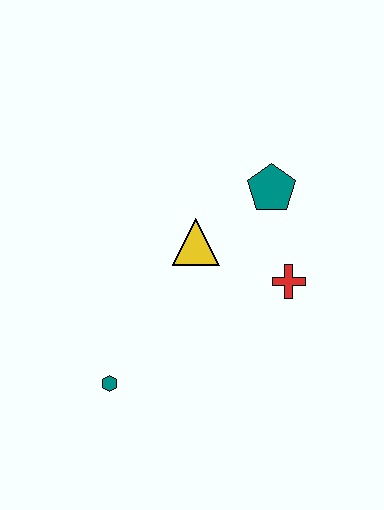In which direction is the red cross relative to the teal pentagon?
The red cross is below the teal pentagon.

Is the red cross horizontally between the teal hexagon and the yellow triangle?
No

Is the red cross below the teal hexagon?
No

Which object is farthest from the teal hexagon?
The teal pentagon is farthest from the teal hexagon.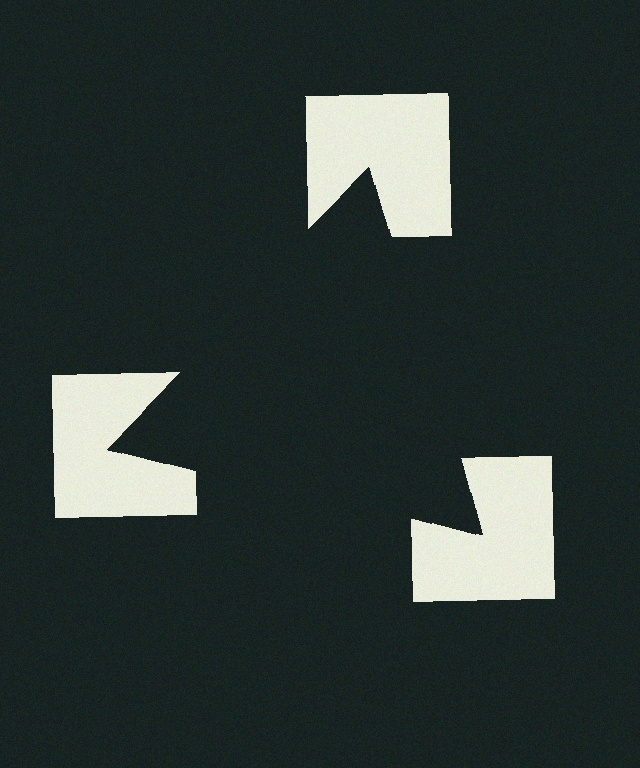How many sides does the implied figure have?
3 sides.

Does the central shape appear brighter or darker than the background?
It typically appears slightly darker than the background, even though no actual brightness change is drawn.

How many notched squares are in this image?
There are 3 — one at each vertex of the illusory triangle.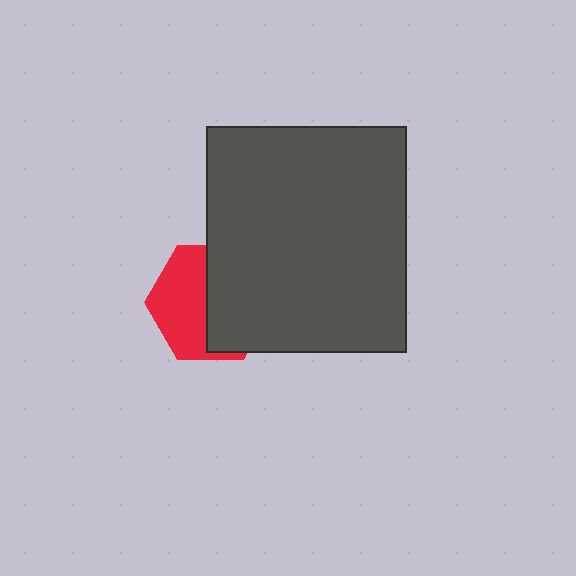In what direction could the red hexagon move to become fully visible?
The red hexagon could move left. That would shift it out from behind the dark gray rectangle entirely.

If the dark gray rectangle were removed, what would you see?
You would see the complete red hexagon.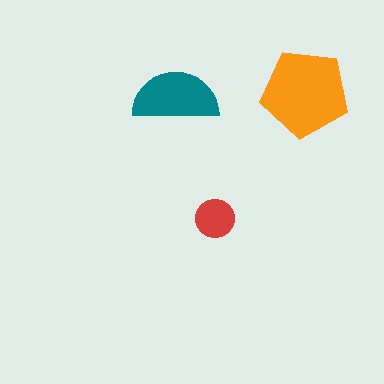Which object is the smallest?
The red circle.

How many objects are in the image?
There are 3 objects in the image.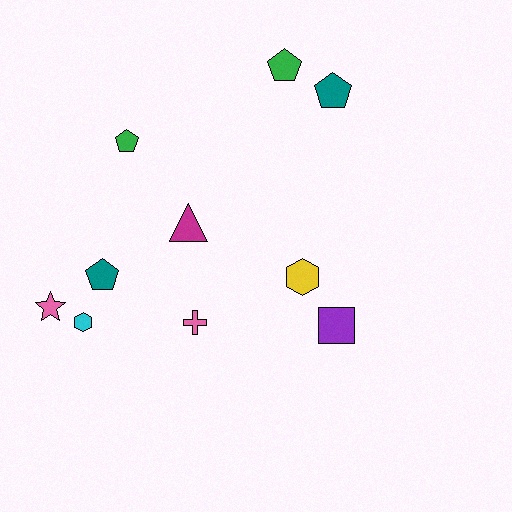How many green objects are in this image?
There are 2 green objects.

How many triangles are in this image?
There is 1 triangle.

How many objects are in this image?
There are 10 objects.